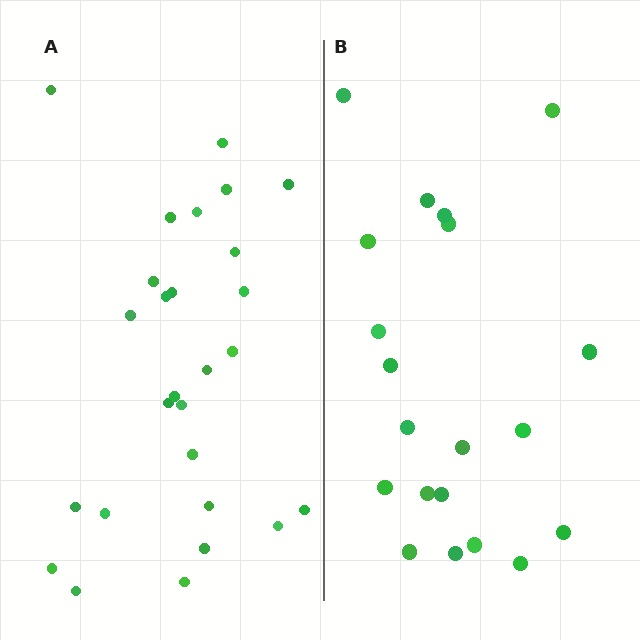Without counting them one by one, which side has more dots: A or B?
Region A (the left region) has more dots.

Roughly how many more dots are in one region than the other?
Region A has roughly 8 or so more dots than region B.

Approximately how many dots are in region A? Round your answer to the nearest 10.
About 30 dots. (The exact count is 27, which rounds to 30.)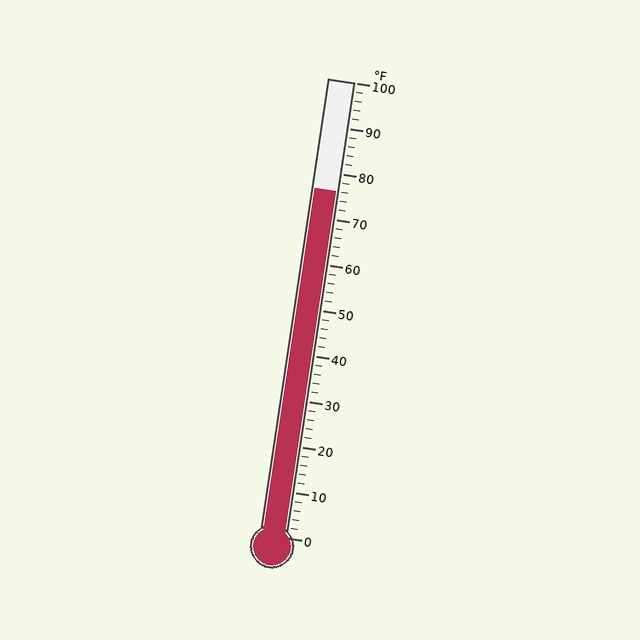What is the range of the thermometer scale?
The thermometer scale ranges from 0°F to 100°F.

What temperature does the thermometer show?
The thermometer shows approximately 76°F.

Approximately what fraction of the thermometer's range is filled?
The thermometer is filled to approximately 75% of its range.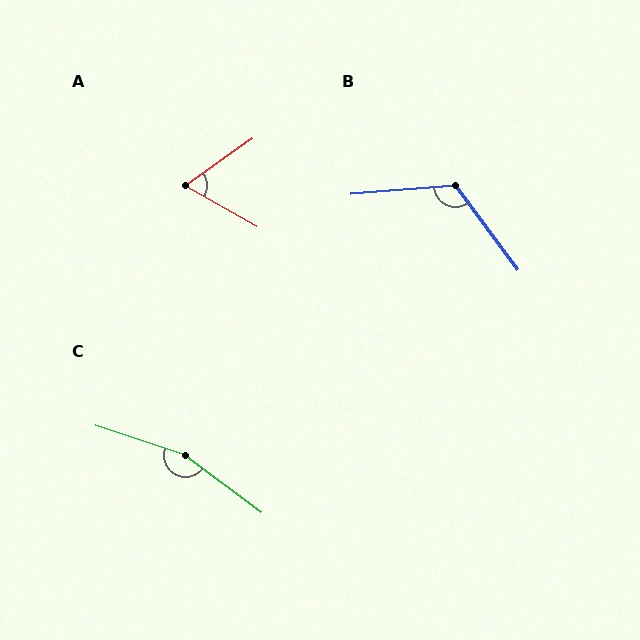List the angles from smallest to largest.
A (64°), B (122°), C (162°).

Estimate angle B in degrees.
Approximately 122 degrees.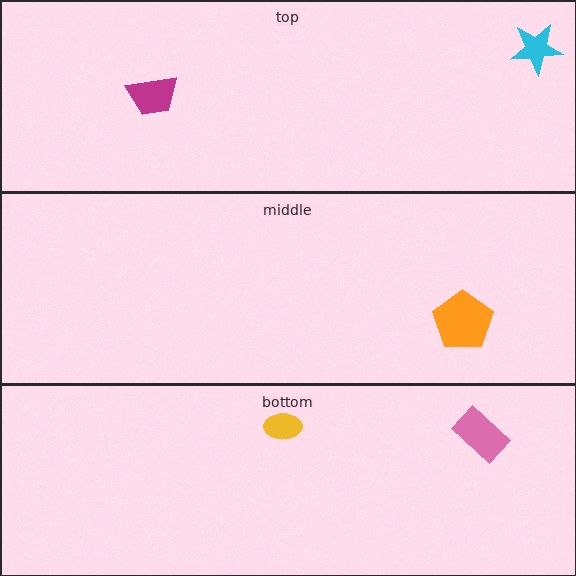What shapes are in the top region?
The magenta trapezoid, the cyan star.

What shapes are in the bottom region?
The yellow ellipse, the pink rectangle.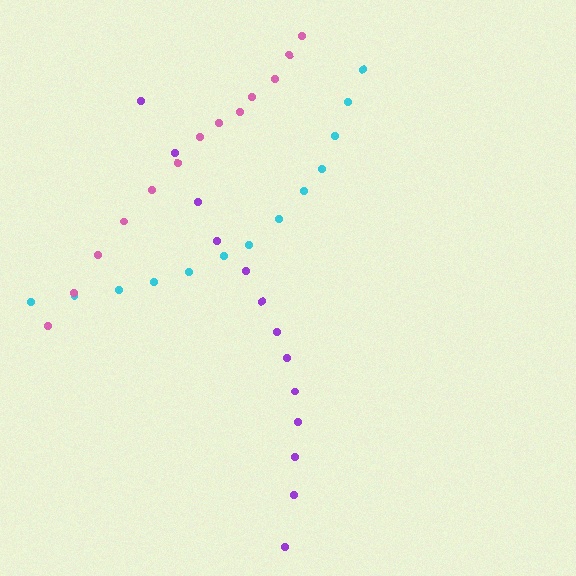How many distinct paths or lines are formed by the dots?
There are 3 distinct paths.